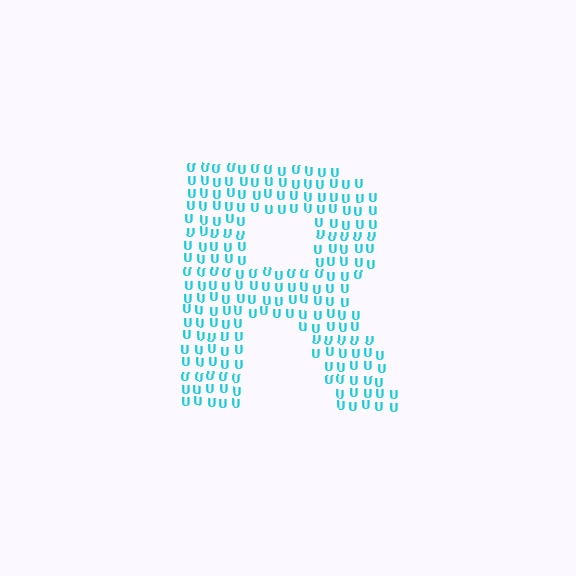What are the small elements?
The small elements are letter U's.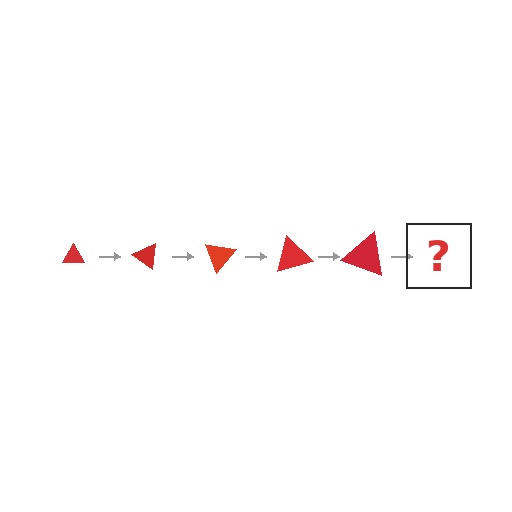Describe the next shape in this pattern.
It should be a triangle, larger than the previous one and rotated 175 degrees from the start.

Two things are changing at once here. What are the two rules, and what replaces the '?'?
The two rules are that the triangle grows larger each step and it rotates 35 degrees each step. The '?' should be a triangle, larger than the previous one and rotated 175 degrees from the start.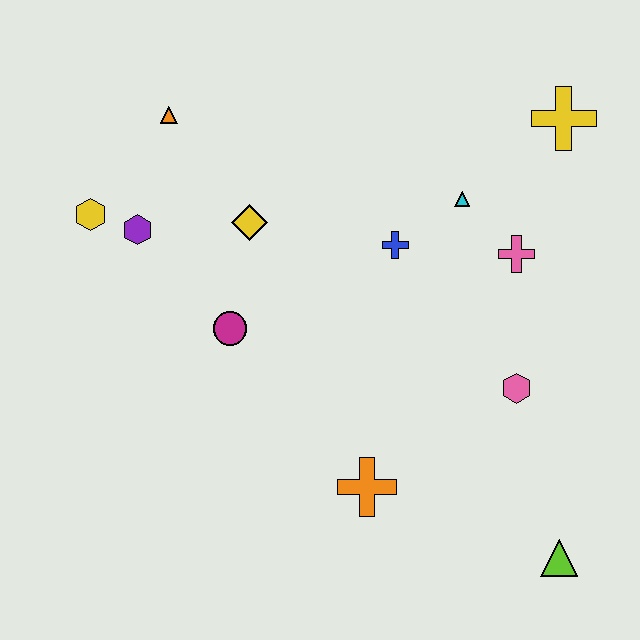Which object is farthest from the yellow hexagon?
The lime triangle is farthest from the yellow hexagon.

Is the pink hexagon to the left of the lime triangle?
Yes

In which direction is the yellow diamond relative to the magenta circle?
The yellow diamond is above the magenta circle.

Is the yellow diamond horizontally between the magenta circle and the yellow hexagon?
No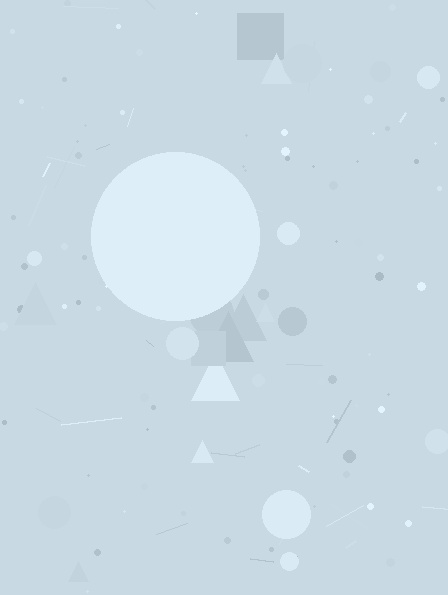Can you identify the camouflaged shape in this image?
The camouflaged shape is a circle.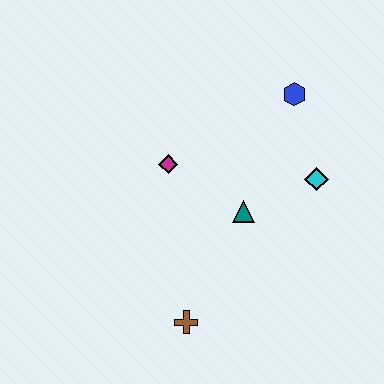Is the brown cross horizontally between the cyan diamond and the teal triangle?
No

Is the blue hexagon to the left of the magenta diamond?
No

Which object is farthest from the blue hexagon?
The brown cross is farthest from the blue hexagon.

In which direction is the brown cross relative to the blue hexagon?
The brown cross is below the blue hexagon.